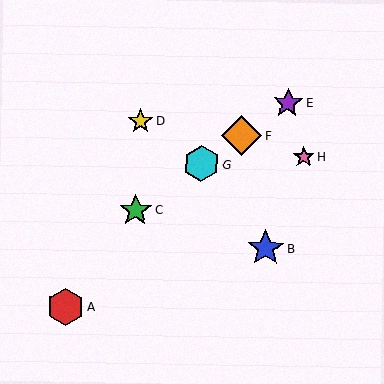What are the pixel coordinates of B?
Object B is at (266, 248).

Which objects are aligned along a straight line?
Objects C, E, F, G are aligned along a straight line.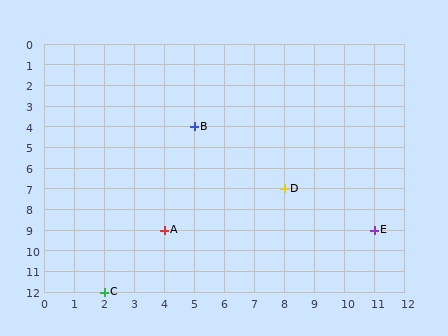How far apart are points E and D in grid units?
Points E and D are 3 columns and 2 rows apart (about 3.6 grid units diagonally).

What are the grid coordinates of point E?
Point E is at grid coordinates (11, 9).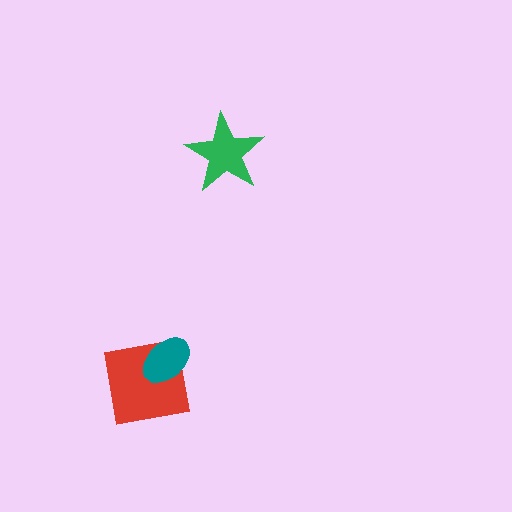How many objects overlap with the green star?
0 objects overlap with the green star.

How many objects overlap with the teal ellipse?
1 object overlaps with the teal ellipse.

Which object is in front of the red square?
The teal ellipse is in front of the red square.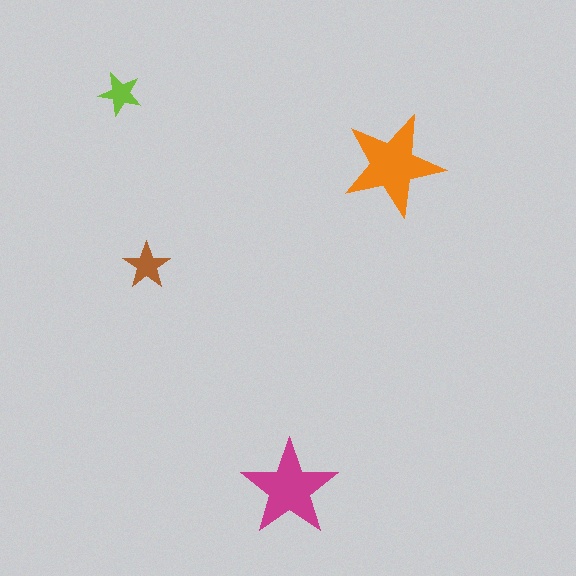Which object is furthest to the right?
The orange star is rightmost.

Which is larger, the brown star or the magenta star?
The magenta one.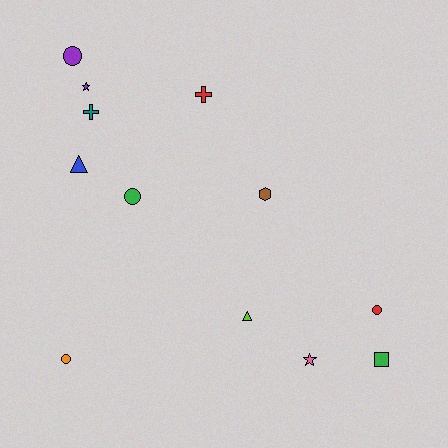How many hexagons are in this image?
There is 1 hexagon.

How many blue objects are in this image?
There is 1 blue object.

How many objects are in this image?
There are 12 objects.